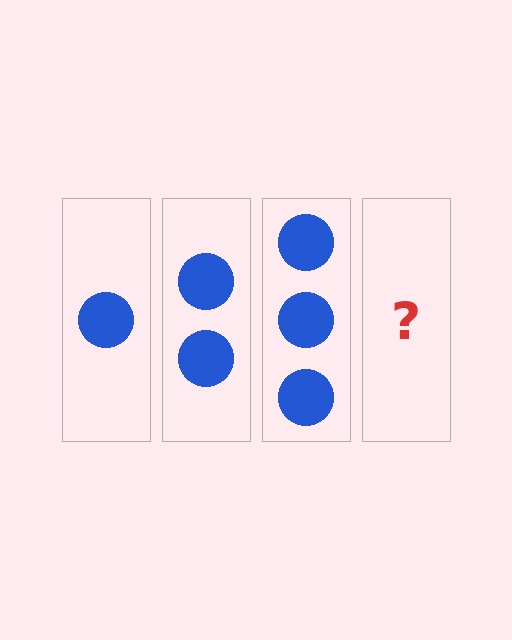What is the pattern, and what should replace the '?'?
The pattern is that each step adds one more circle. The '?' should be 4 circles.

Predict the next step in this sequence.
The next step is 4 circles.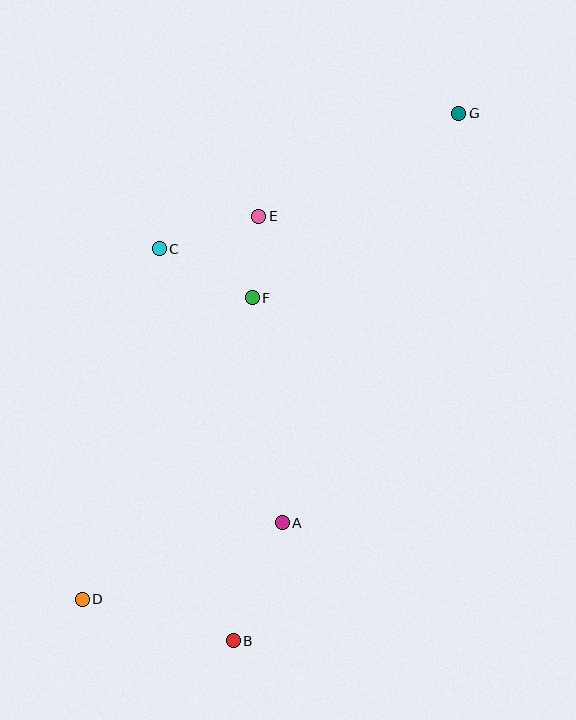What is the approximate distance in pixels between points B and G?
The distance between B and G is approximately 574 pixels.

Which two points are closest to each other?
Points E and F are closest to each other.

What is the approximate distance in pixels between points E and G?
The distance between E and G is approximately 226 pixels.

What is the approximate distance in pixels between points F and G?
The distance between F and G is approximately 277 pixels.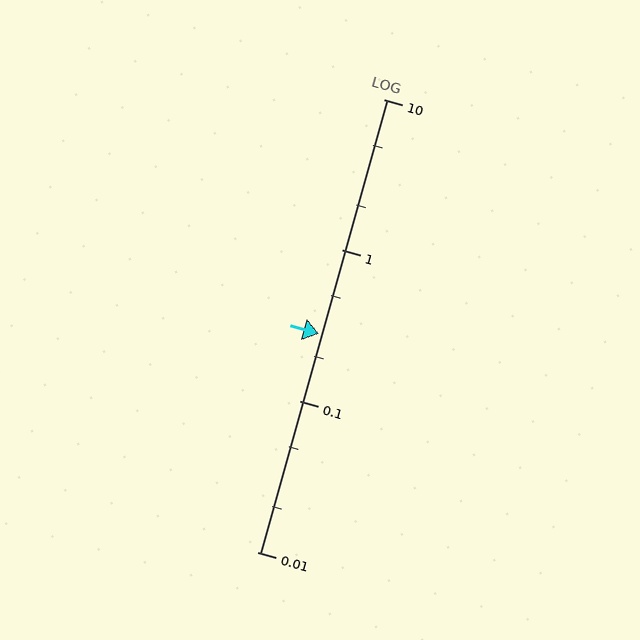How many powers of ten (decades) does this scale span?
The scale spans 3 decades, from 0.01 to 10.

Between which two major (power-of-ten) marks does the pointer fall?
The pointer is between 0.1 and 1.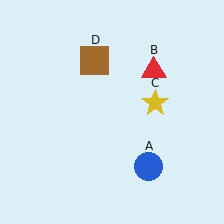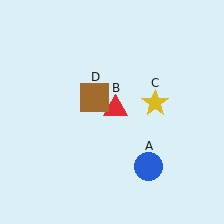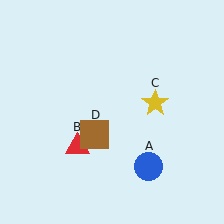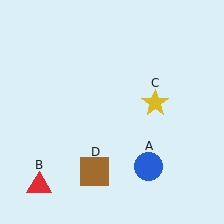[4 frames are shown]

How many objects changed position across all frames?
2 objects changed position: red triangle (object B), brown square (object D).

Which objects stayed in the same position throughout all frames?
Blue circle (object A) and yellow star (object C) remained stationary.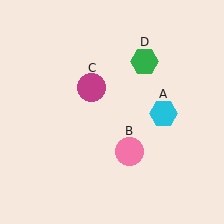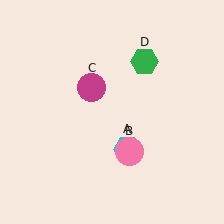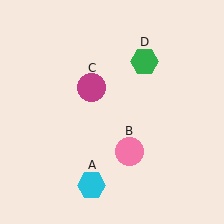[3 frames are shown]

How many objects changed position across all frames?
1 object changed position: cyan hexagon (object A).